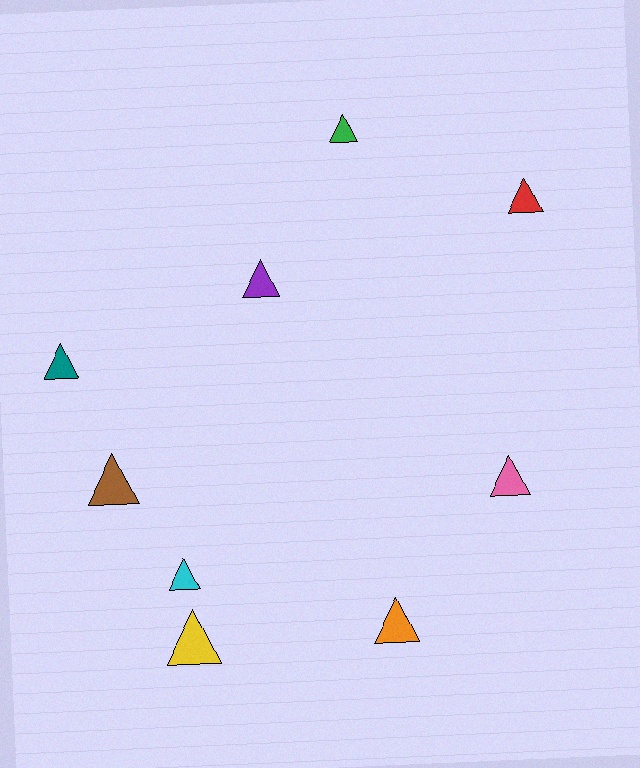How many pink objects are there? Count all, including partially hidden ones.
There is 1 pink object.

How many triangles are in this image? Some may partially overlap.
There are 9 triangles.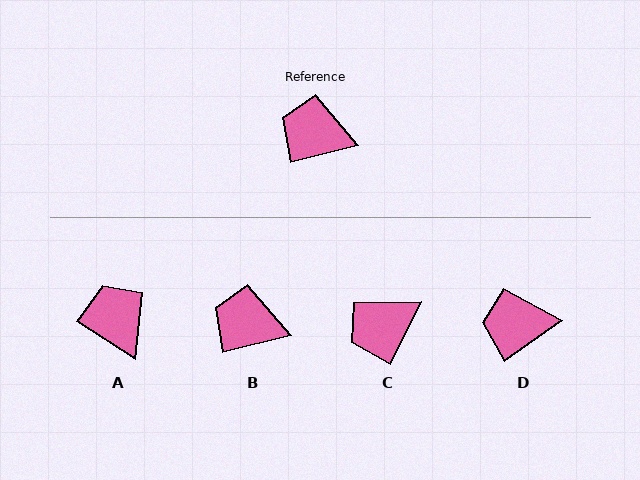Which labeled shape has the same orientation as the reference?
B.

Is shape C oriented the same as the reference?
No, it is off by about 51 degrees.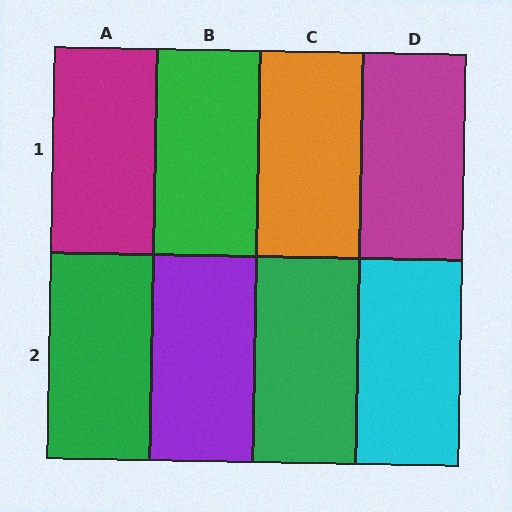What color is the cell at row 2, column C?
Green.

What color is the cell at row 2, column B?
Purple.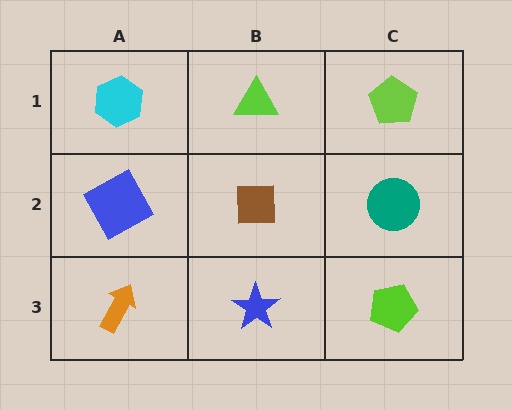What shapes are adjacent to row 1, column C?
A teal circle (row 2, column C), a lime triangle (row 1, column B).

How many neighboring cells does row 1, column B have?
3.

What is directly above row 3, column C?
A teal circle.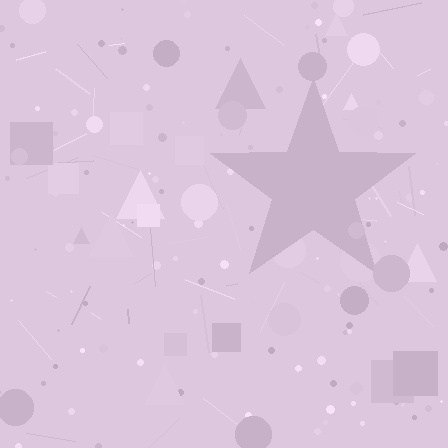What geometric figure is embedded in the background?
A star is embedded in the background.